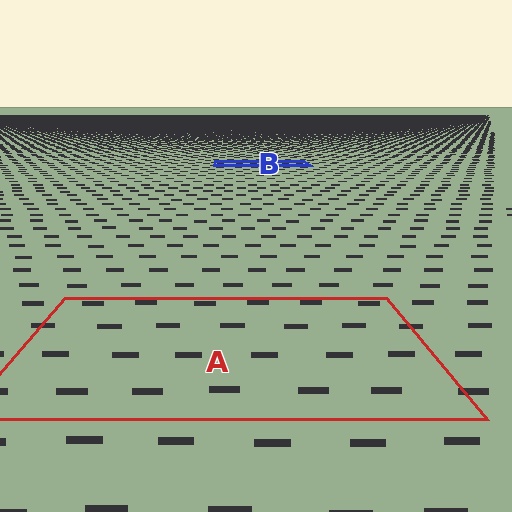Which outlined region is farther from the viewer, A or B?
Region B is farther from the viewer — the texture elements inside it appear smaller and more densely packed.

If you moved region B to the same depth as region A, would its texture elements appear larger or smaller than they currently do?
They would appear larger. At a closer depth, the same texture elements are projected at a bigger on-screen size.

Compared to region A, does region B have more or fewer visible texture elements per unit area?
Region B has more texture elements per unit area — they are packed more densely because it is farther away.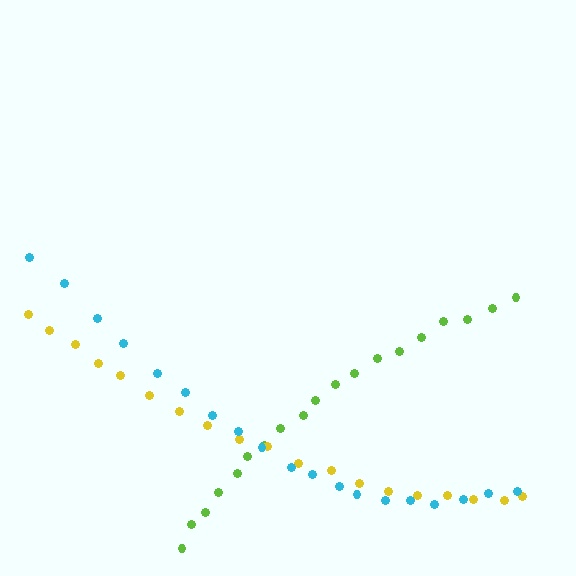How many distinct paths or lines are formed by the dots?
There are 3 distinct paths.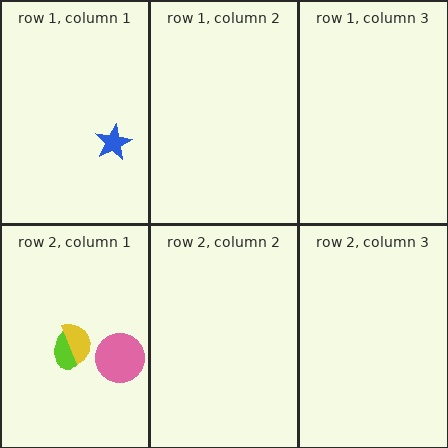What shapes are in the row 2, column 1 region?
The lime ellipse, the yellow semicircle, the pink circle.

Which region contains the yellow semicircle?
The row 2, column 1 region.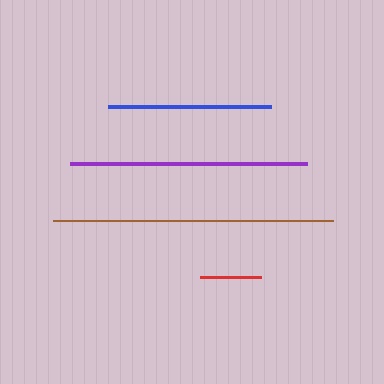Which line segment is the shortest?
The red line is the shortest at approximately 62 pixels.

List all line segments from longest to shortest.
From longest to shortest: brown, purple, blue, red.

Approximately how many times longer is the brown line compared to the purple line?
The brown line is approximately 1.2 times the length of the purple line.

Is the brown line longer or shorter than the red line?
The brown line is longer than the red line.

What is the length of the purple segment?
The purple segment is approximately 237 pixels long.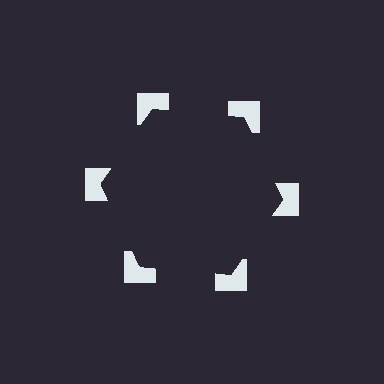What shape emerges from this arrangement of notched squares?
An illusory hexagon — its edges are inferred from the aligned wedge cuts in the notched squares, not physically drawn.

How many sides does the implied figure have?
6 sides.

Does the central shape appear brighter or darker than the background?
It typically appears slightly darker than the background, even though no actual brightness change is drawn.